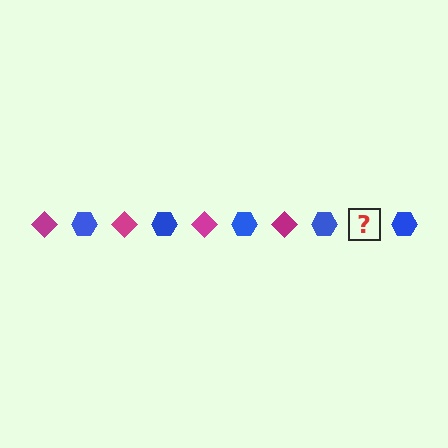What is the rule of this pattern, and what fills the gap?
The rule is that the pattern alternates between magenta diamond and blue hexagon. The gap should be filled with a magenta diamond.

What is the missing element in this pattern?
The missing element is a magenta diamond.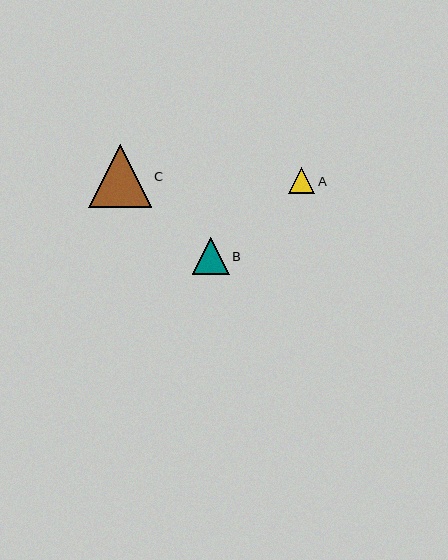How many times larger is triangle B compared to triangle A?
Triangle B is approximately 1.4 times the size of triangle A.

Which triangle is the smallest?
Triangle A is the smallest with a size of approximately 26 pixels.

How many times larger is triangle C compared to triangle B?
Triangle C is approximately 1.7 times the size of triangle B.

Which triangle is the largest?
Triangle C is the largest with a size of approximately 63 pixels.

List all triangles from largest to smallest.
From largest to smallest: C, B, A.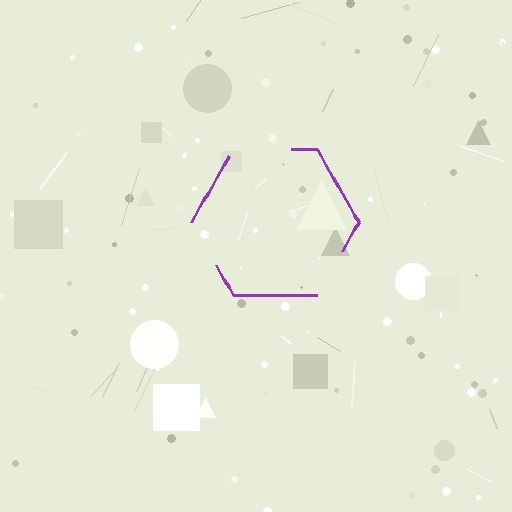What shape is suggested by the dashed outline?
The dashed outline suggests a hexagon.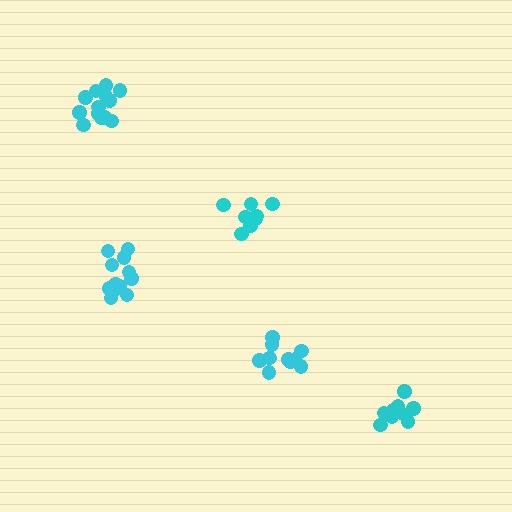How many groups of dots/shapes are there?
There are 5 groups.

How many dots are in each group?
Group 1: 12 dots, Group 2: 10 dots, Group 3: 13 dots, Group 4: 8 dots, Group 5: 9 dots (52 total).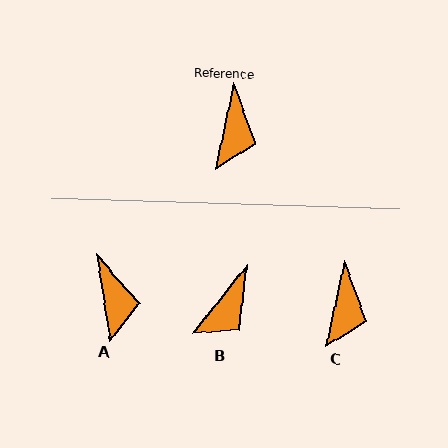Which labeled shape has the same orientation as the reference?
C.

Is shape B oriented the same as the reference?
No, it is off by about 27 degrees.